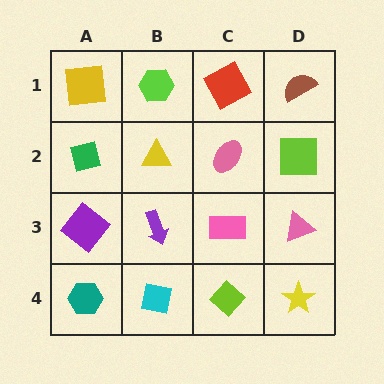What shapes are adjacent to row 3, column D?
A lime square (row 2, column D), a yellow star (row 4, column D), a pink rectangle (row 3, column C).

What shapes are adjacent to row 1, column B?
A yellow triangle (row 2, column B), a yellow square (row 1, column A), a red square (row 1, column C).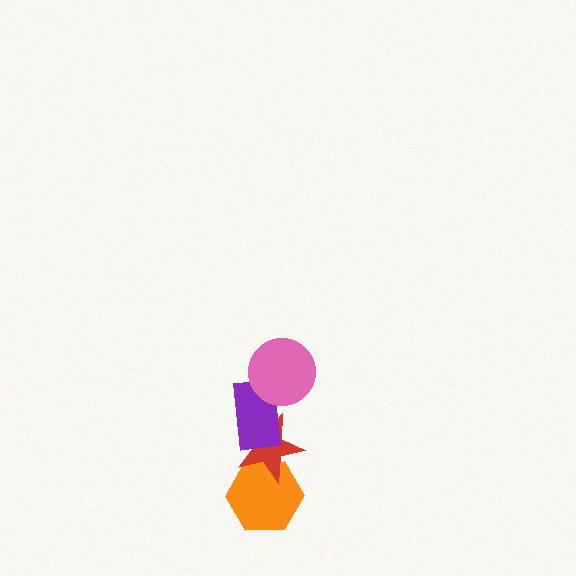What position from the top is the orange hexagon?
The orange hexagon is 4th from the top.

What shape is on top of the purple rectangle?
The pink circle is on top of the purple rectangle.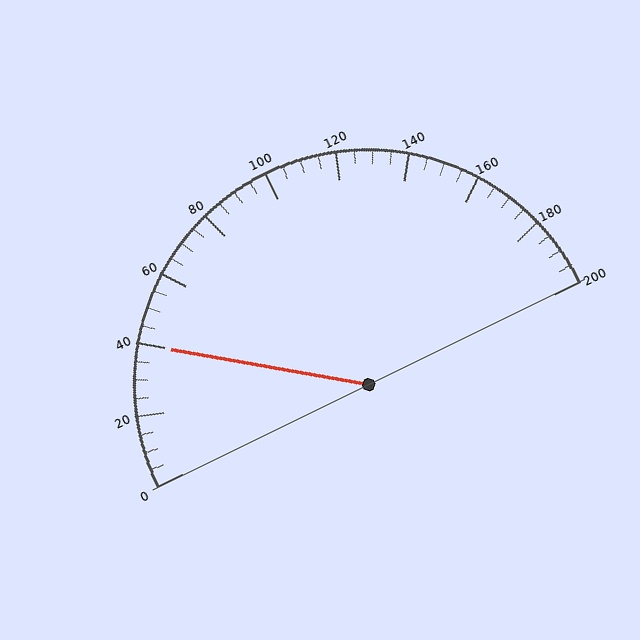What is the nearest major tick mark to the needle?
The nearest major tick mark is 40.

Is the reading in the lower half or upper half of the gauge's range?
The reading is in the lower half of the range (0 to 200).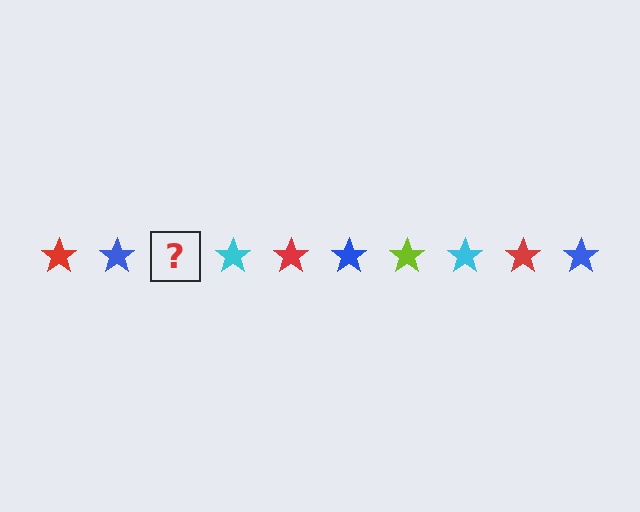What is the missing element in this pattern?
The missing element is a lime star.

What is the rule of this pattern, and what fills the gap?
The rule is that the pattern cycles through red, blue, lime, cyan stars. The gap should be filled with a lime star.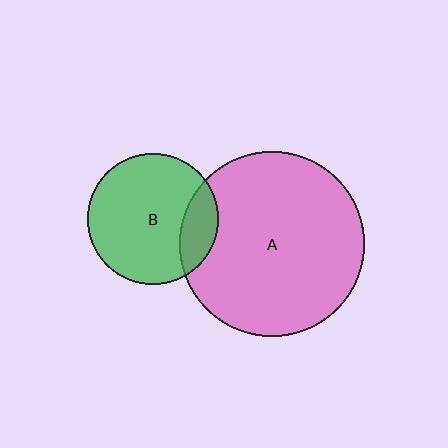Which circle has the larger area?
Circle A (pink).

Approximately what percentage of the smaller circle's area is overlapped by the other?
Approximately 20%.